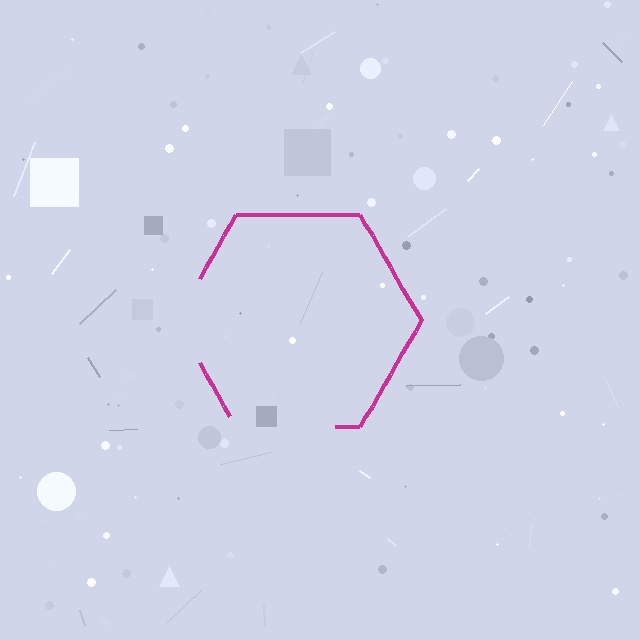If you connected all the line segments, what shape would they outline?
They would outline a hexagon.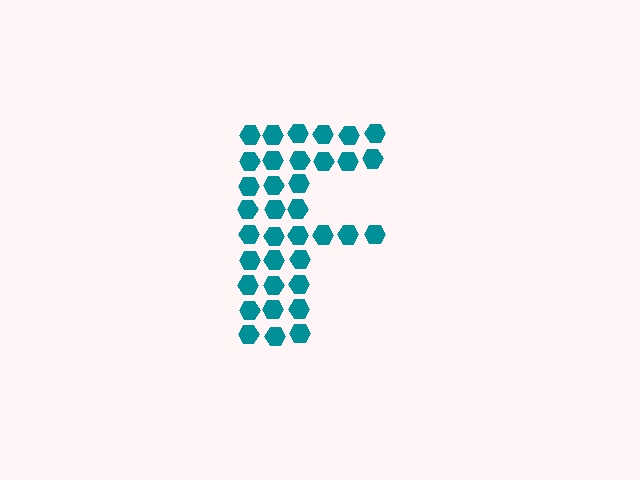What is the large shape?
The large shape is the letter F.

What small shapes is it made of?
It is made of small hexagons.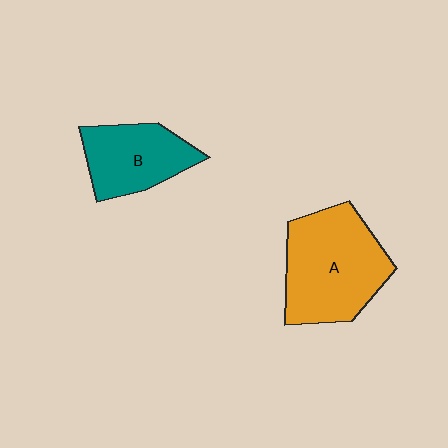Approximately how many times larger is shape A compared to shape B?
Approximately 1.5 times.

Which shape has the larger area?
Shape A (orange).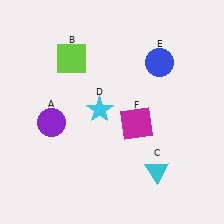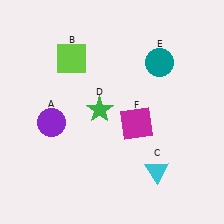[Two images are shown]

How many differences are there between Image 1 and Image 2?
There are 2 differences between the two images.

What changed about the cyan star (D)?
In Image 1, D is cyan. In Image 2, it changed to green.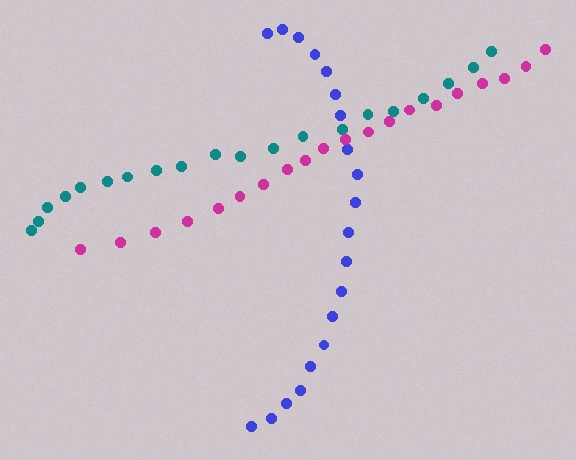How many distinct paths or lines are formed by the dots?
There are 3 distinct paths.